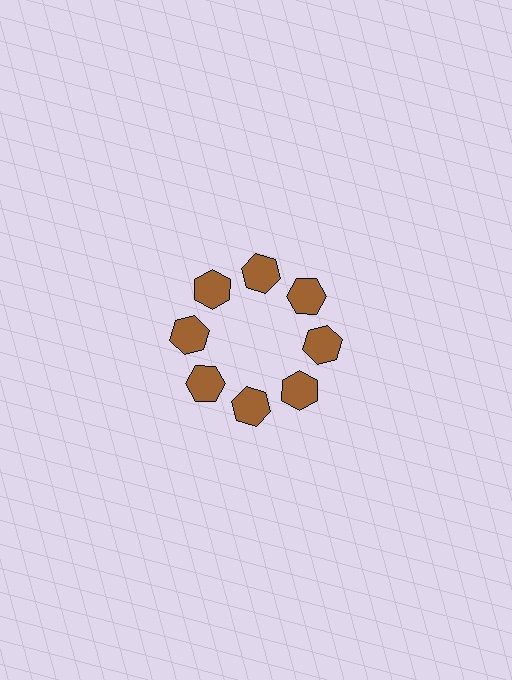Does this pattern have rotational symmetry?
Yes, this pattern has 8-fold rotational symmetry. It looks the same after rotating 45 degrees around the center.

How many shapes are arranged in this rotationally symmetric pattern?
There are 8 shapes, arranged in 8 groups of 1.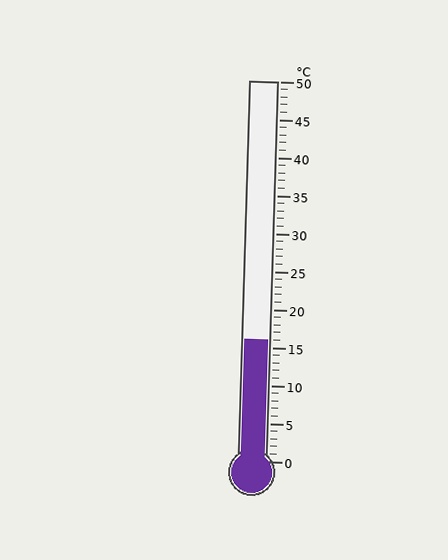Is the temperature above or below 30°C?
The temperature is below 30°C.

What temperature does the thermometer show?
The thermometer shows approximately 16°C.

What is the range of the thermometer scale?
The thermometer scale ranges from 0°C to 50°C.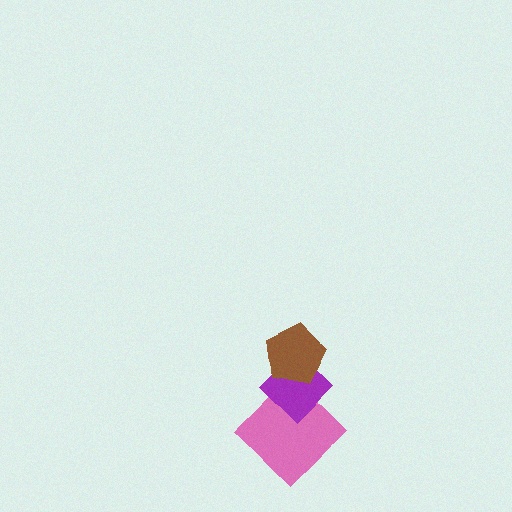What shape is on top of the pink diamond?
The purple diamond is on top of the pink diamond.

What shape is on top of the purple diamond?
The brown pentagon is on top of the purple diamond.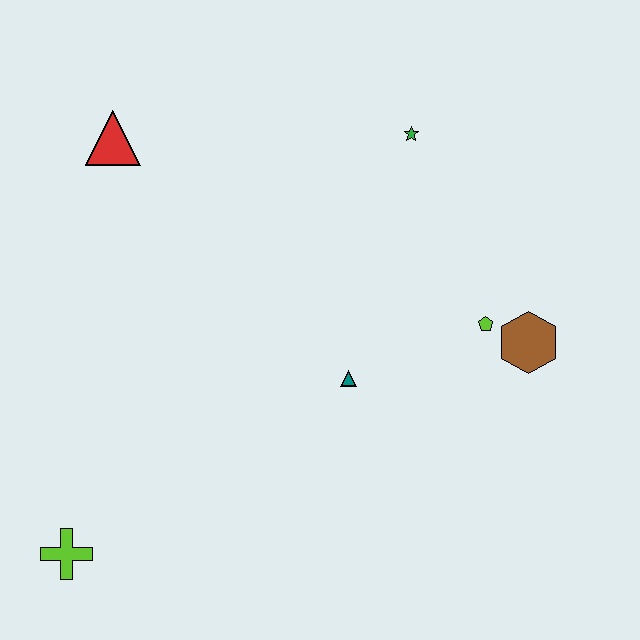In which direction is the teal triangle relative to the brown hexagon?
The teal triangle is to the left of the brown hexagon.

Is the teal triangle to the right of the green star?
No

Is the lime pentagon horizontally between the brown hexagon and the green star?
Yes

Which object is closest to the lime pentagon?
The brown hexagon is closest to the lime pentagon.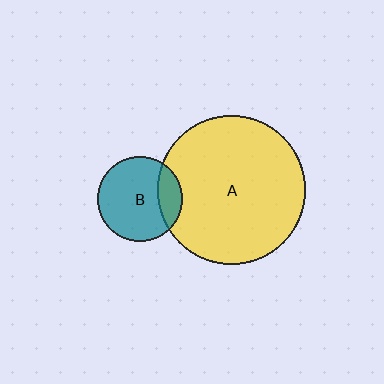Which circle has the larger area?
Circle A (yellow).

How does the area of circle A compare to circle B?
Approximately 3.0 times.